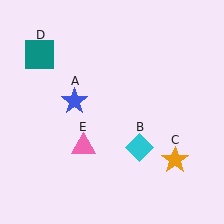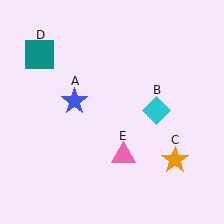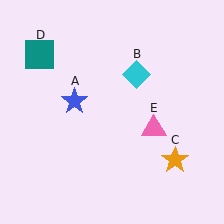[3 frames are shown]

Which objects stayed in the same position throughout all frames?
Blue star (object A) and orange star (object C) and teal square (object D) remained stationary.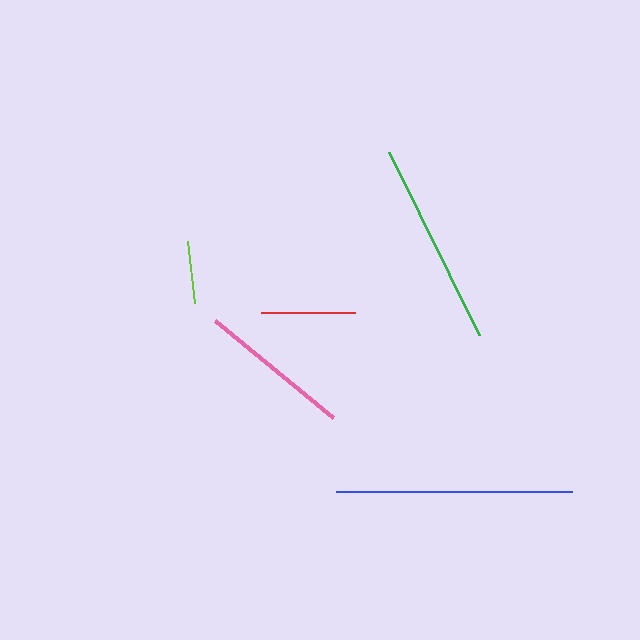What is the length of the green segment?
The green segment is approximately 203 pixels long.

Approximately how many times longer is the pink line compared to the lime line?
The pink line is approximately 2.5 times the length of the lime line.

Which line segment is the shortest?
The lime line is the shortest at approximately 62 pixels.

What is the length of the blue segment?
The blue segment is approximately 236 pixels long.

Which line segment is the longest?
The blue line is the longest at approximately 236 pixels.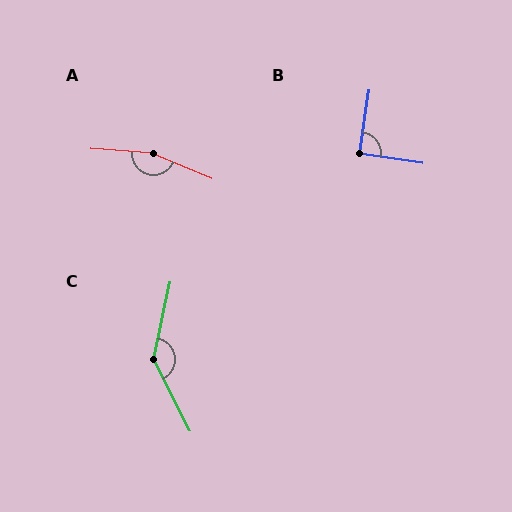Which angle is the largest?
A, at approximately 162 degrees.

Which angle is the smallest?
B, at approximately 90 degrees.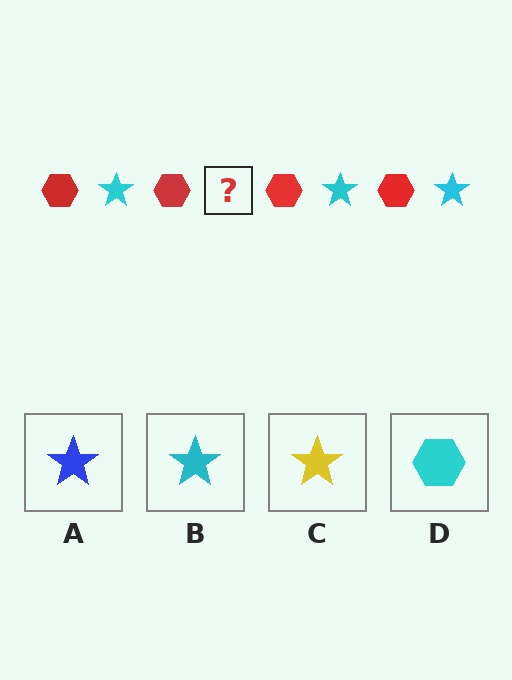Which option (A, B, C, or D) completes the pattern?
B.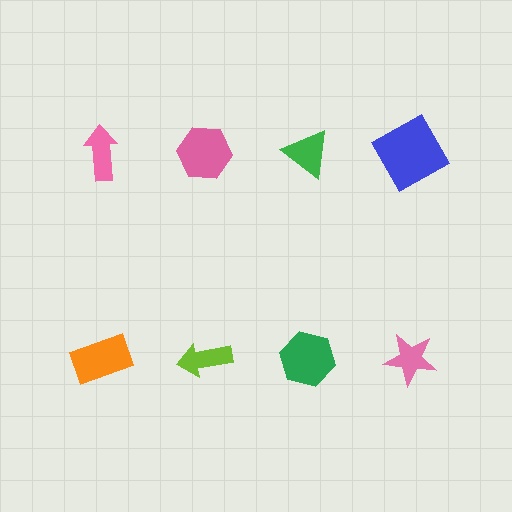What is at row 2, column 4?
A pink star.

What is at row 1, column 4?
A blue square.